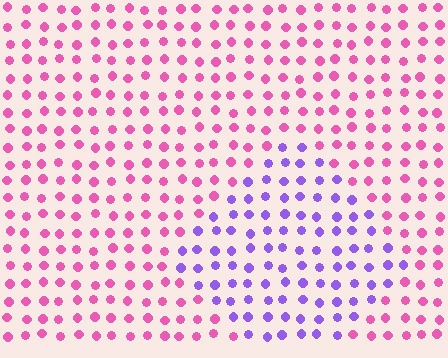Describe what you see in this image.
The image is filled with small pink elements in a uniform arrangement. A diamond-shaped region is visible where the elements are tinted to a slightly different hue, forming a subtle color boundary.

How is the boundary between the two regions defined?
The boundary is defined purely by a slight shift in hue (about 59 degrees). Spacing, size, and orientation are identical on both sides.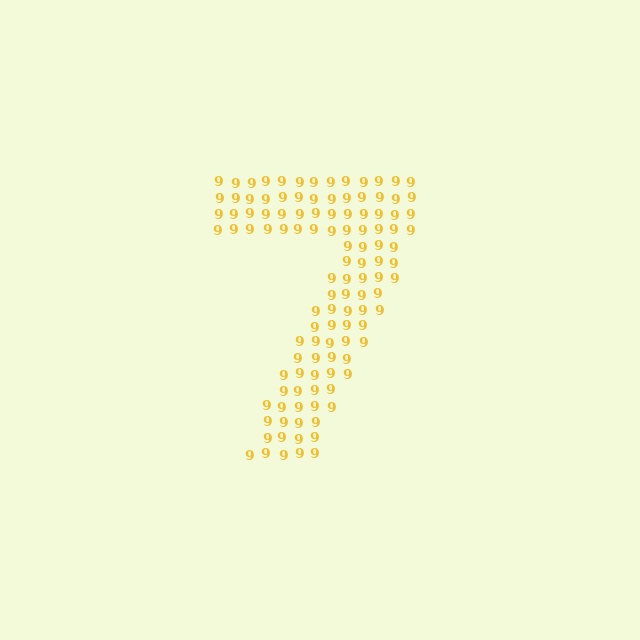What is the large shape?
The large shape is the digit 7.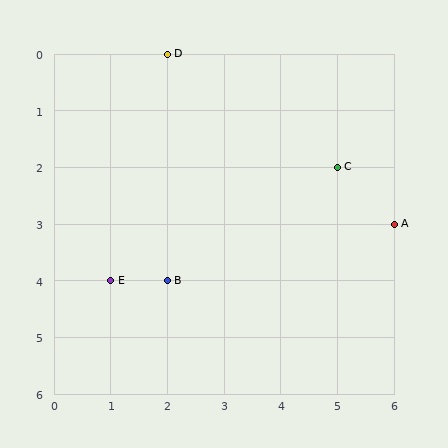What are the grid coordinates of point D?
Point D is at grid coordinates (2, 0).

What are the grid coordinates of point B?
Point B is at grid coordinates (2, 4).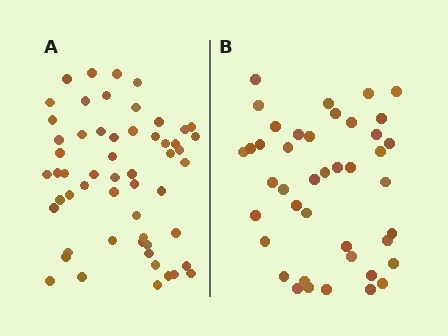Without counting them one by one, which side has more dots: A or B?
Region A (the left region) has more dots.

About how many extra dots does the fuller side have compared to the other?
Region A has approximately 15 more dots than region B.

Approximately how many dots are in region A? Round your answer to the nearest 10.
About 60 dots. (The exact count is 56, which rounds to 60.)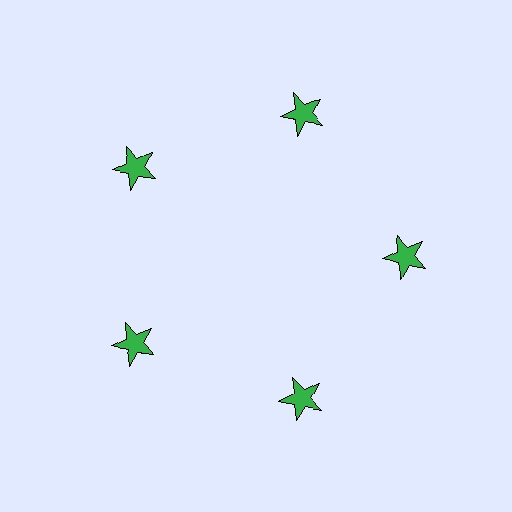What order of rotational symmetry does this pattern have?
This pattern has 5-fold rotational symmetry.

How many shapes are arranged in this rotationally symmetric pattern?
There are 5 shapes, arranged in 5 groups of 1.